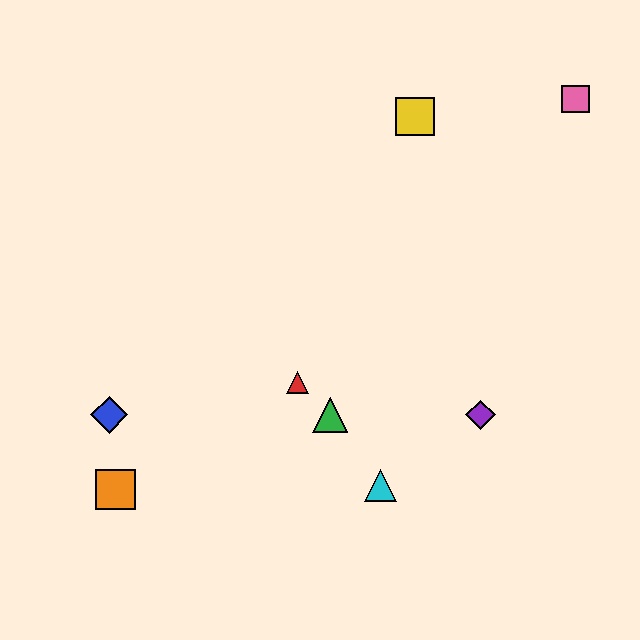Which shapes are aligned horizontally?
The blue diamond, the green triangle, the purple diamond are aligned horizontally.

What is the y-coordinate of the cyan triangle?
The cyan triangle is at y≈485.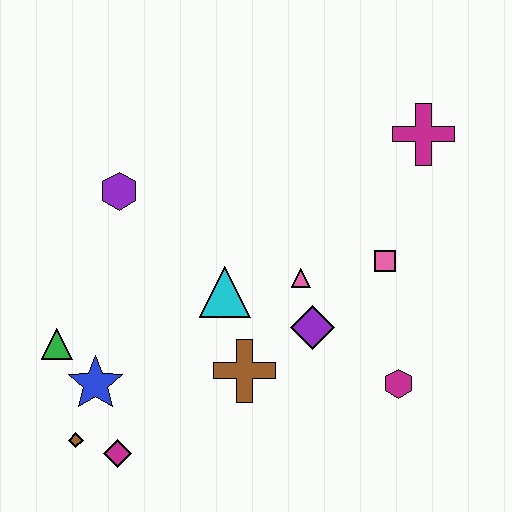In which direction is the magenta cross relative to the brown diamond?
The magenta cross is to the right of the brown diamond.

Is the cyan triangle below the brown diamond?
No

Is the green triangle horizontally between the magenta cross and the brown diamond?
No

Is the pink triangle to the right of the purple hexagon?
Yes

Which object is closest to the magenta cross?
The pink square is closest to the magenta cross.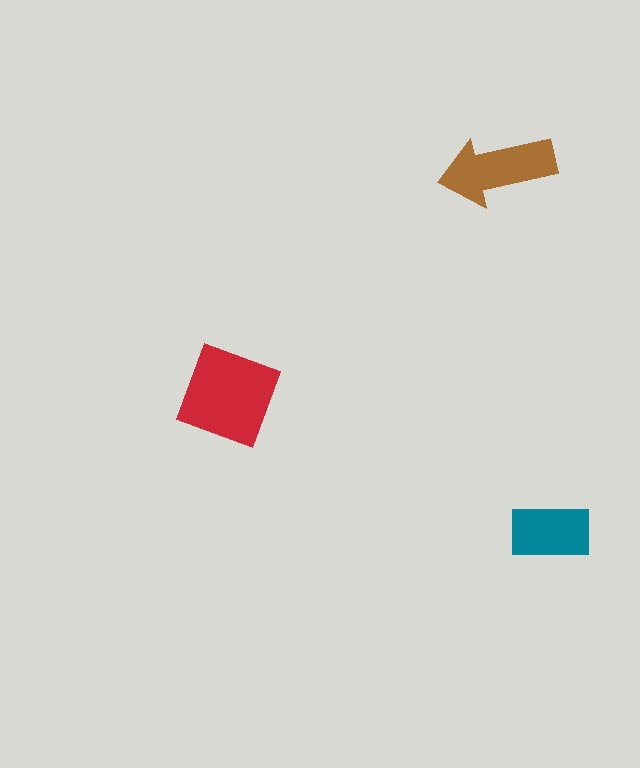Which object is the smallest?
The teal rectangle.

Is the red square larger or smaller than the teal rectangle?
Larger.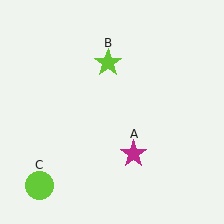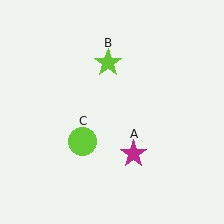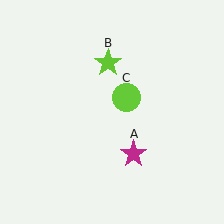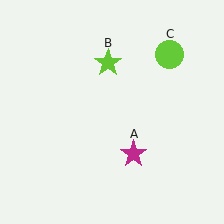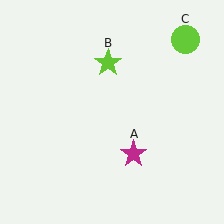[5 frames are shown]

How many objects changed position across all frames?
1 object changed position: lime circle (object C).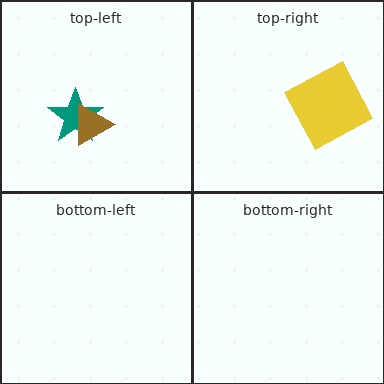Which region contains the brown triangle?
The top-left region.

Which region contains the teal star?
The top-left region.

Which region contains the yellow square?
The top-right region.